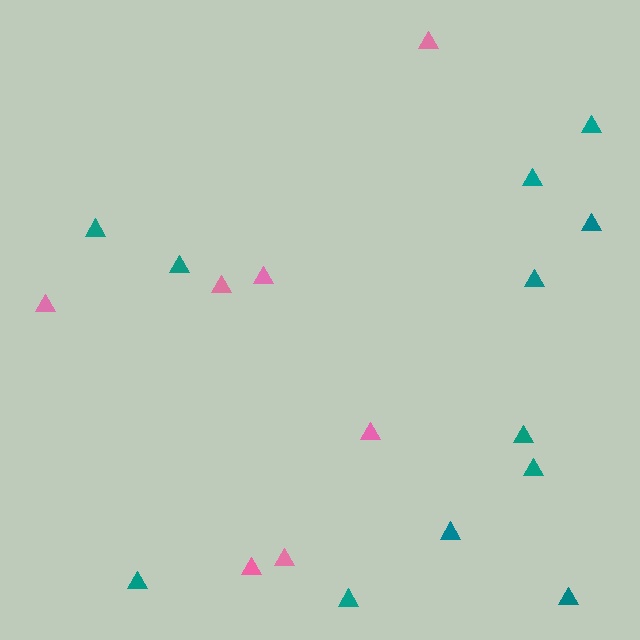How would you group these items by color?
There are 2 groups: one group of teal triangles (12) and one group of pink triangles (7).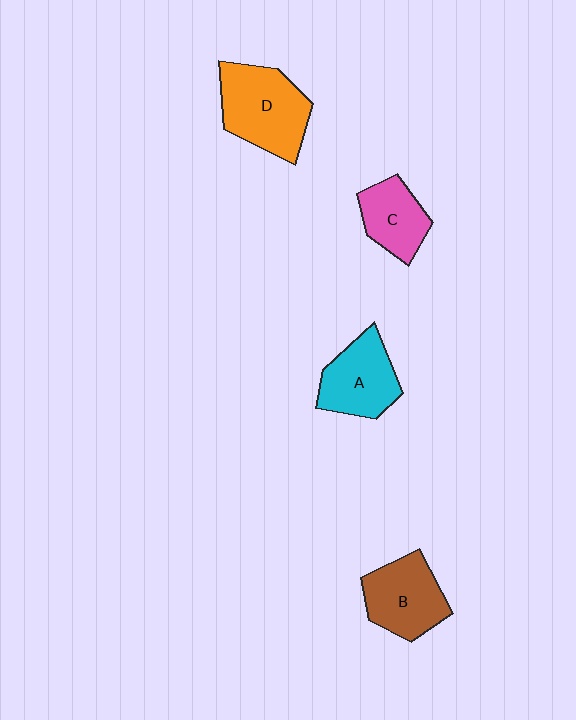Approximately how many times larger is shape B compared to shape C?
Approximately 1.3 times.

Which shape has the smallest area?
Shape C (pink).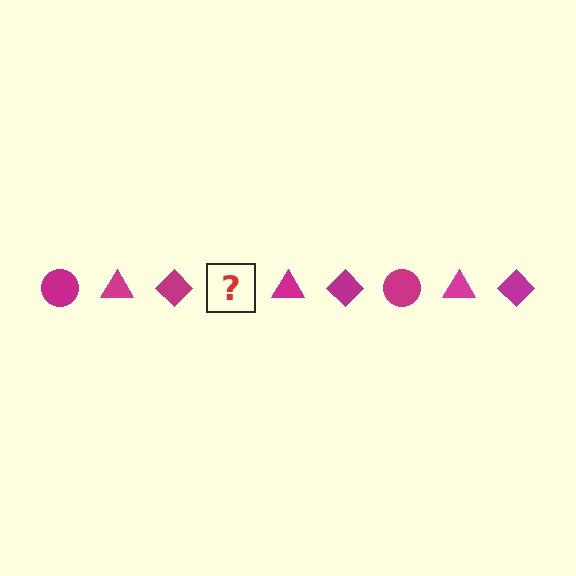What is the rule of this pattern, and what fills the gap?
The rule is that the pattern cycles through circle, triangle, diamond shapes in magenta. The gap should be filled with a magenta circle.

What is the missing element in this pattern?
The missing element is a magenta circle.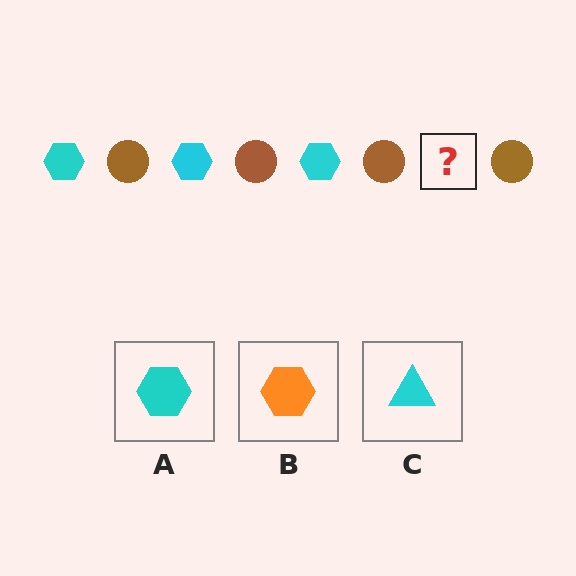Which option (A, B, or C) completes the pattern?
A.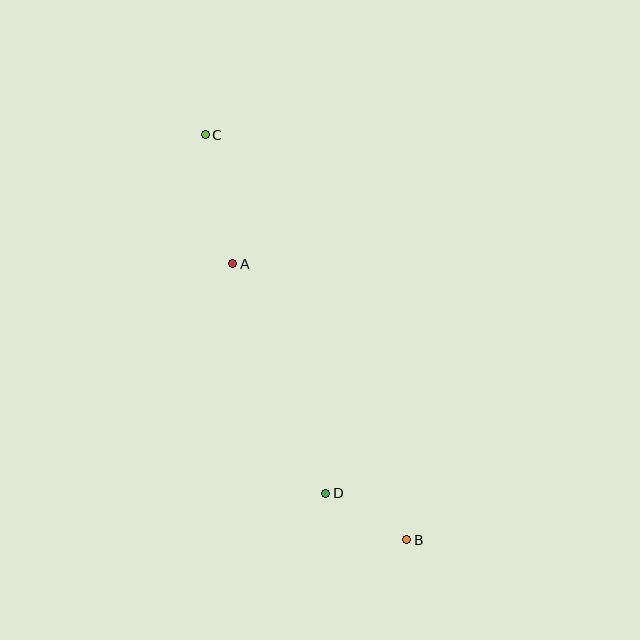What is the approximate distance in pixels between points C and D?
The distance between C and D is approximately 378 pixels.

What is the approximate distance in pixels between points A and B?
The distance between A and B is approximately 326 pixels.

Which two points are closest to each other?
Points B and D are closest to each other.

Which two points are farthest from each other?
Points B and C are farthest from each other.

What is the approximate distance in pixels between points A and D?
The distance between A and D is approximately 248 pixels.